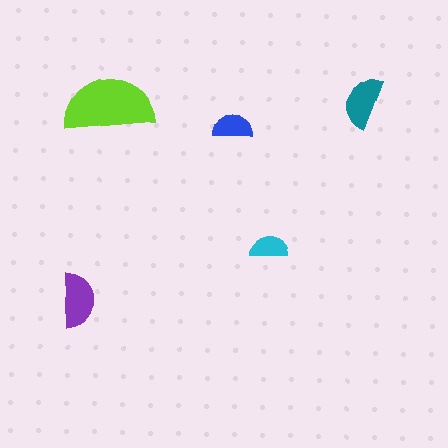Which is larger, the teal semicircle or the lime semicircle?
The lime one.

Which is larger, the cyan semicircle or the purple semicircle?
The purple one.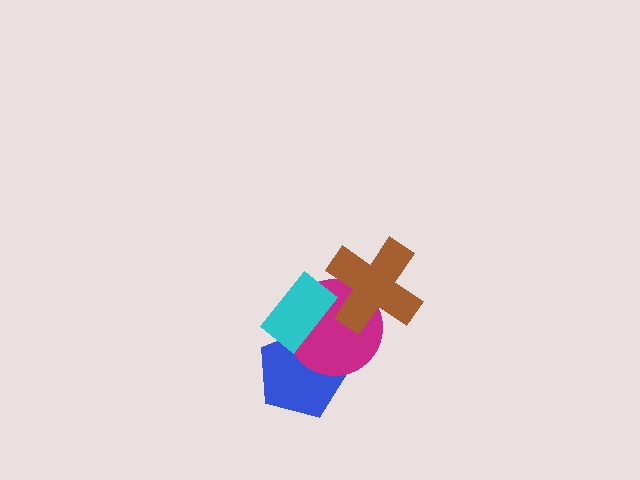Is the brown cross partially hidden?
No, no other shape covers it.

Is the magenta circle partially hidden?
Yes, it is partially covered by another shape.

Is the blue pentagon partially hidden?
Yes, it is partially covered by another shape.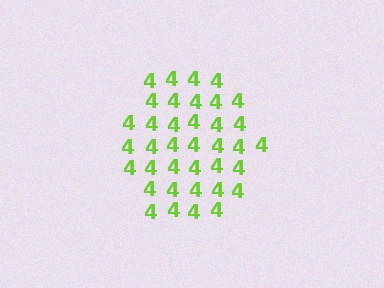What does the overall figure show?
The overall figure shows a hexagon.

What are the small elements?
The small elements are digit 4's.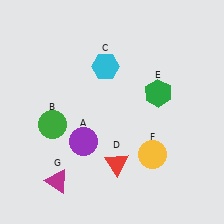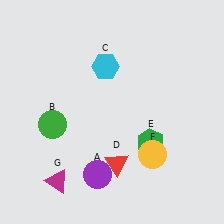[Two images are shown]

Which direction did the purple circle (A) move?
The purple circle (A) moved down.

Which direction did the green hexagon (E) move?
The green hexagon (E) moved down.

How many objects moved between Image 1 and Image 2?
2 objects moved between the two images.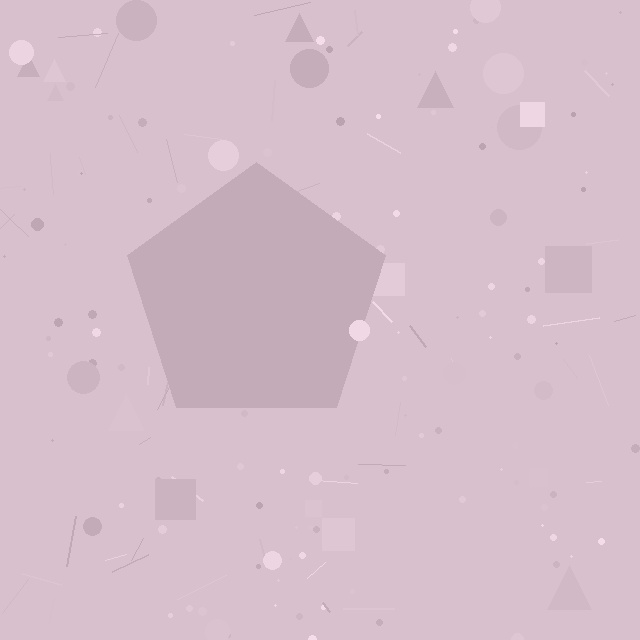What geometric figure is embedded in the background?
A pentagon is embedded in the background.